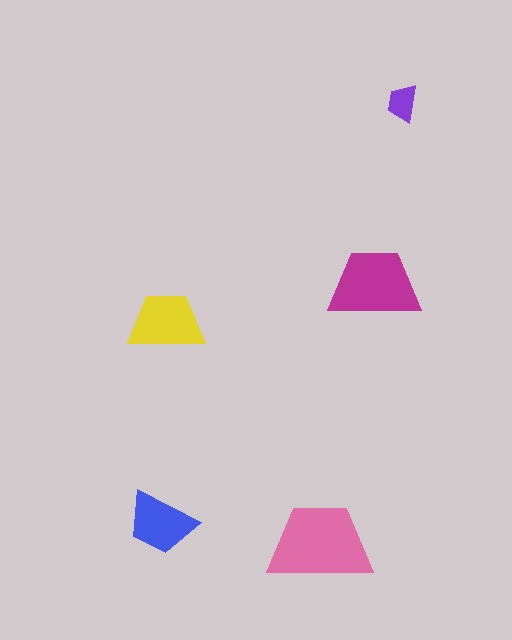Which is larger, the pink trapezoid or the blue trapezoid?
The pink one.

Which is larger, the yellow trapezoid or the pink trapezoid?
The pink one.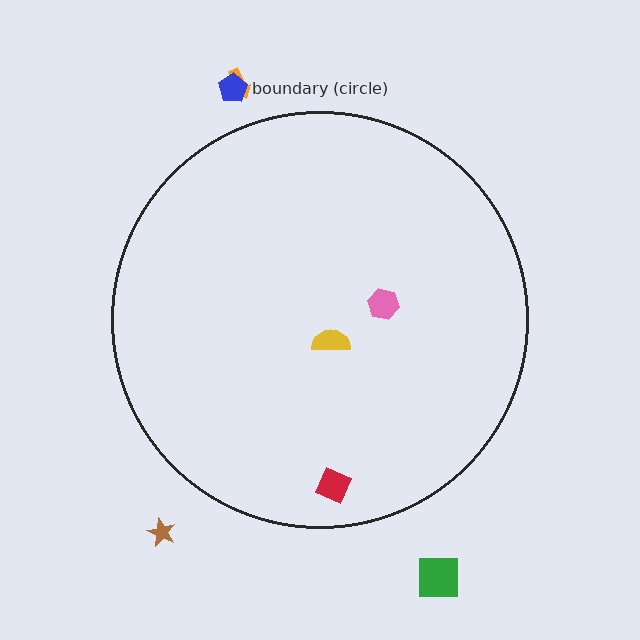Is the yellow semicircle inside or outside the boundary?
Inside.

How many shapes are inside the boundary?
3 inside, 4 outside.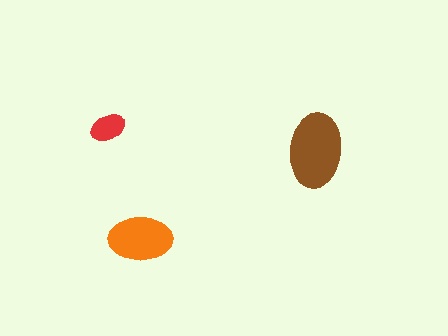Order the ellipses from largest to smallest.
the brown one, the orange one, the red one.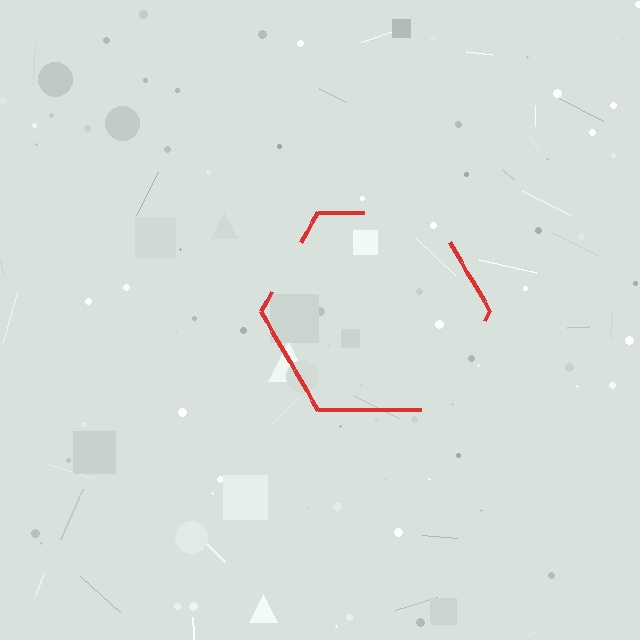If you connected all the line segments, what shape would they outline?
They would outline a hexagon.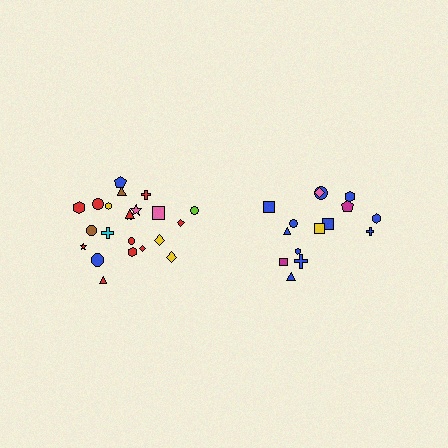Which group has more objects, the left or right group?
The left group.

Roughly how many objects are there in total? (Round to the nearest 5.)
Roughly 35 objects in total.